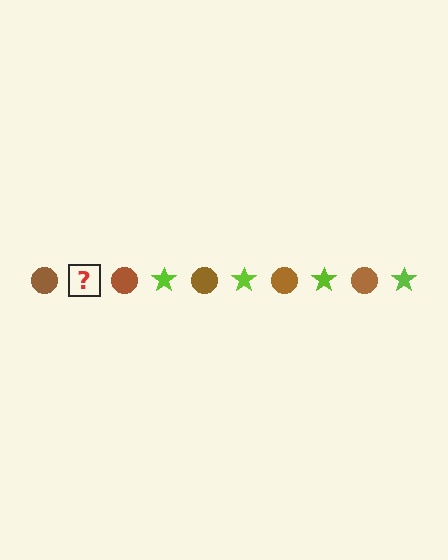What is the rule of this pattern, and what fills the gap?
The rule is that the pattern alternates between brown circle and lime star. The gap should be filled with a lime star.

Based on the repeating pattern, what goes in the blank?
The blank should be a lime star.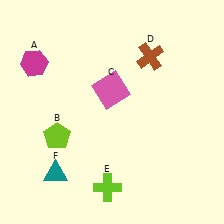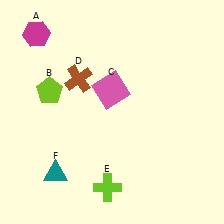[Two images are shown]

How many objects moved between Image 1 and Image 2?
3 objects moved between the two images.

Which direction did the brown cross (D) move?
The brown cross (D) moved left.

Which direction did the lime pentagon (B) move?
The lime pentagon (B) moved up.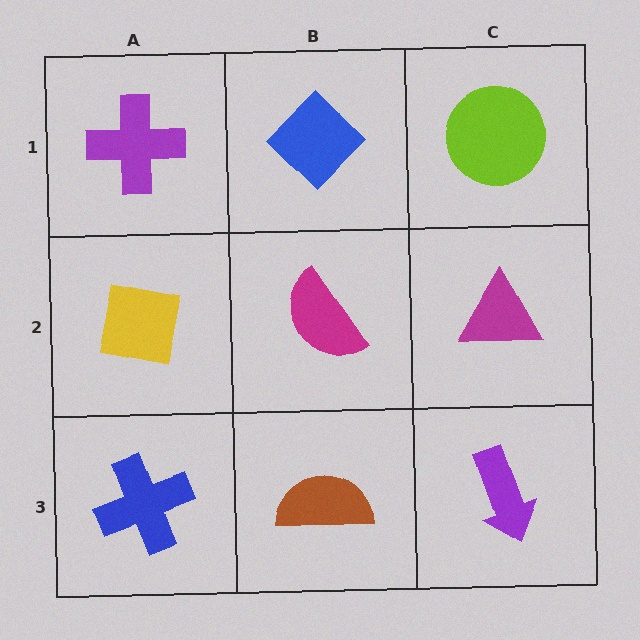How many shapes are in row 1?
3 shapes.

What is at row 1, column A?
A purple cross.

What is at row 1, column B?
A blue diamond.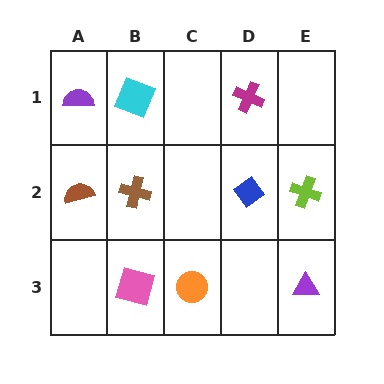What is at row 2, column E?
A lime cross.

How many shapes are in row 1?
3 shapes.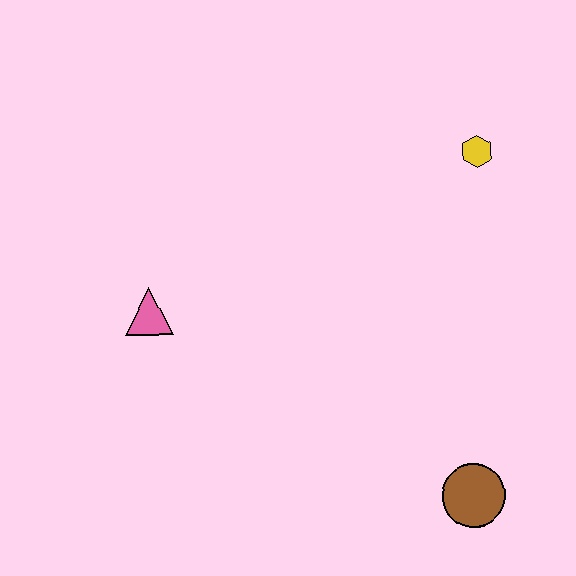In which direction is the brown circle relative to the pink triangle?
The brown circle is to the right of the pink triangle.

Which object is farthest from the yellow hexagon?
The pink triangle is farthest from the yellow hexagon.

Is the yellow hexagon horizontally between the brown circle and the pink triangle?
No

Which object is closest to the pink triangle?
The yellow hexagon is closest to the pink triangle.